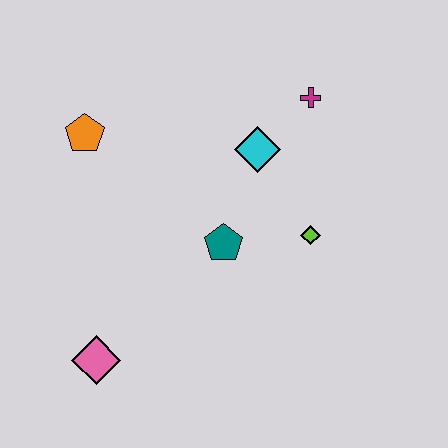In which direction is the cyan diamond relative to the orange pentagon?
The cyan diamond is to the right of the orange pentagon.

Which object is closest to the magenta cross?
The cyan diamond is closest to the magenta cross.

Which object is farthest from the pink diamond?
The magenta cross is farthest from the pink diamond.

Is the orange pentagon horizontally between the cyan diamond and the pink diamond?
No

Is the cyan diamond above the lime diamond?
Yes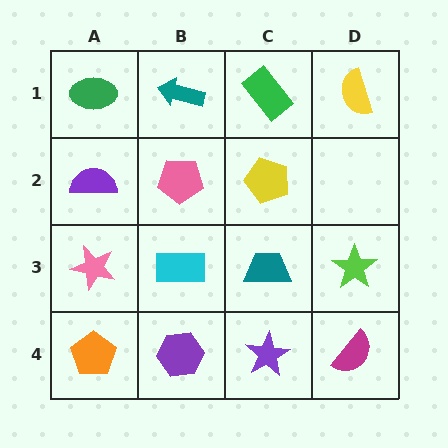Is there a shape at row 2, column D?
No, that cell is empty.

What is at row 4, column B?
A purple hexagon.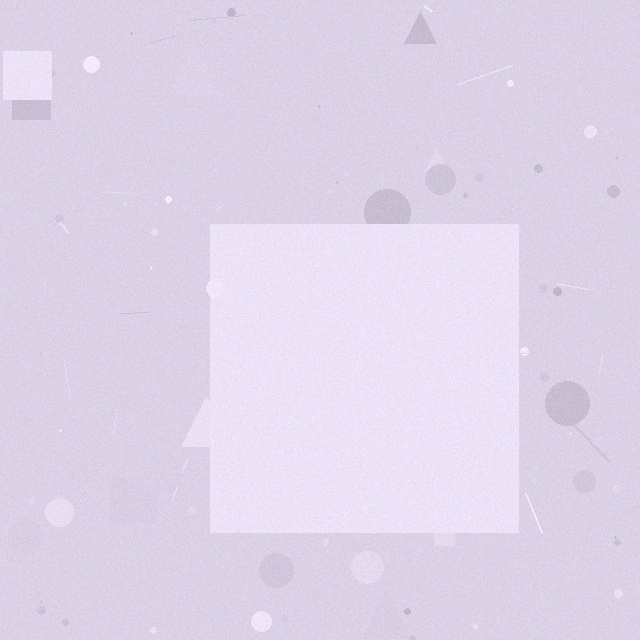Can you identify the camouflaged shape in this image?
The camouflaged shape is a square.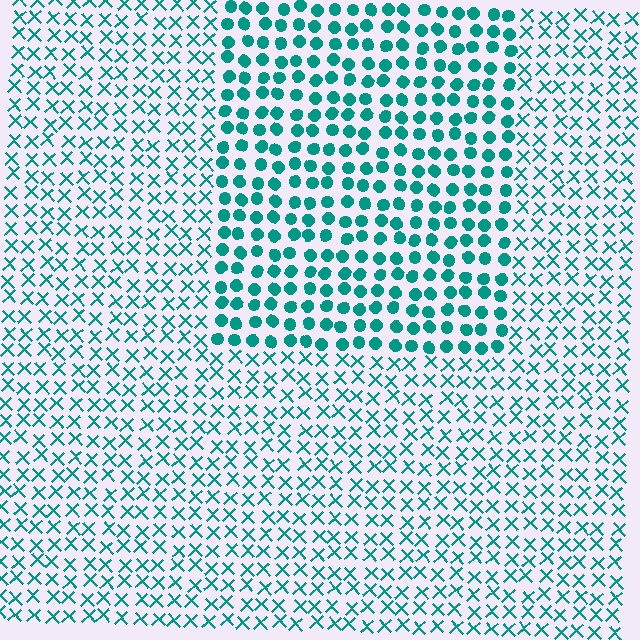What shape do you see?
I see a rectangle.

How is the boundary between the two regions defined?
The boundary is defined by a change in element shape: circles inside vs. X marks outside. All elements share the same color and spacing.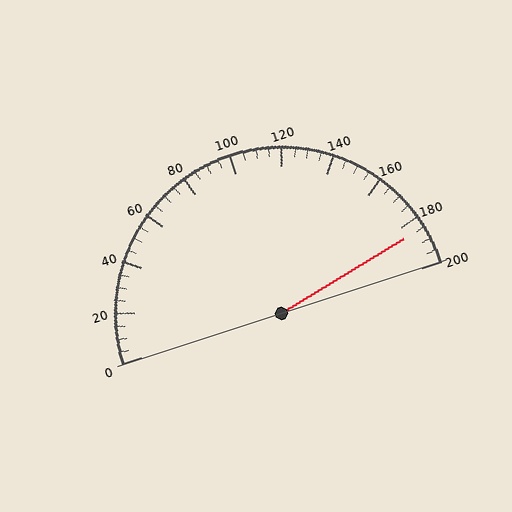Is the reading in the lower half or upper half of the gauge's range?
The reading is in the upper half of the range (0 to 200).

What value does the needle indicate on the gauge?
The needle indicates approximately 185.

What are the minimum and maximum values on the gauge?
The gauge ranges from 0 to 200.